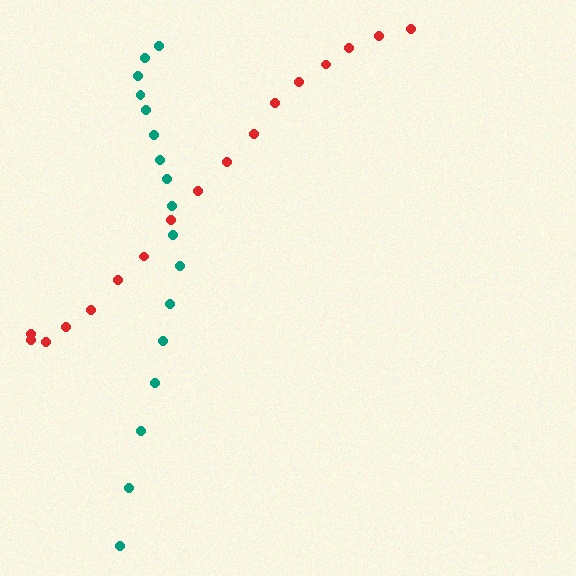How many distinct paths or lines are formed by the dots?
There are 2 distinct paths.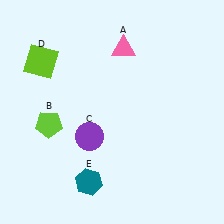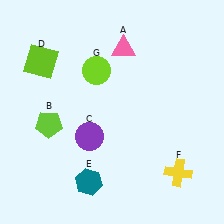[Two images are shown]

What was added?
A yellow cross (F), a lime circle (G) were added in Image 2.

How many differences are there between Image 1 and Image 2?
There are 2 differences between the two images.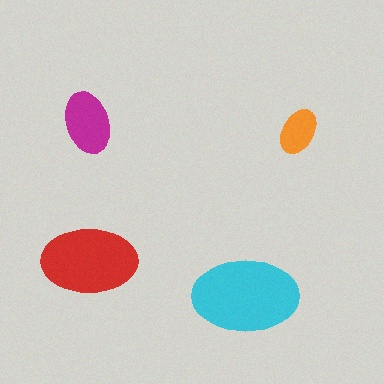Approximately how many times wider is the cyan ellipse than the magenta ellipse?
About 1.5 times wider.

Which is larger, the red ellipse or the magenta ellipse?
The red one.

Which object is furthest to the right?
The orange ellipse is rightmost.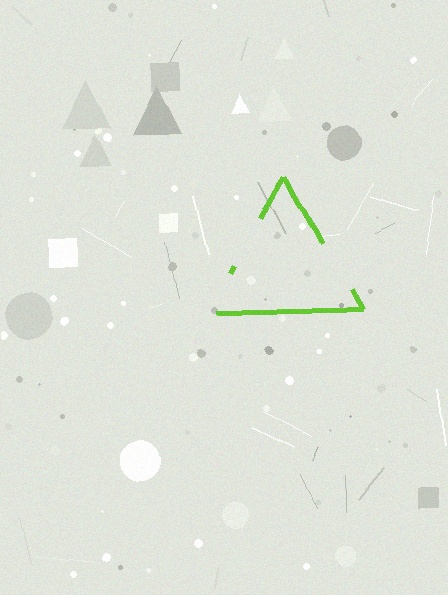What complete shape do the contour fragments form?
The contour fragments form a triangle.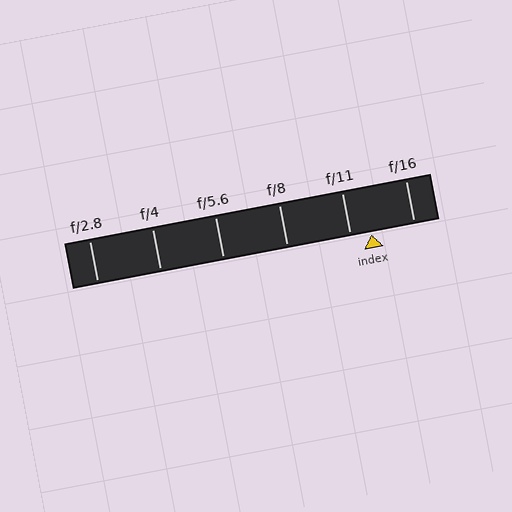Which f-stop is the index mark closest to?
The index mark is closest to f/11.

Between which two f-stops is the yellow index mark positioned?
The index mark is between f/11 and f/16.